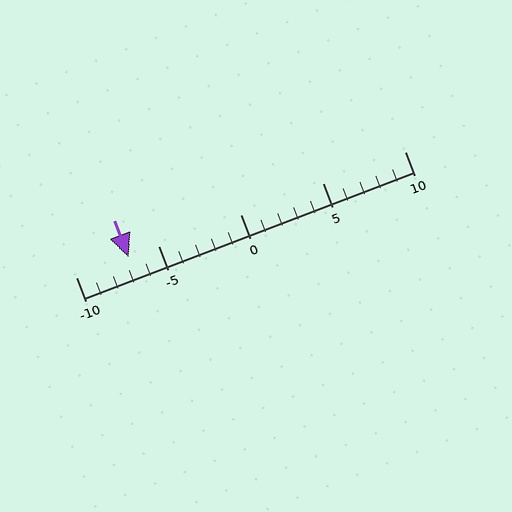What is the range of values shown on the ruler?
The ruler shows values from -10 to 10.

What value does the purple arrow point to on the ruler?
The purple arrow points to approximately -7.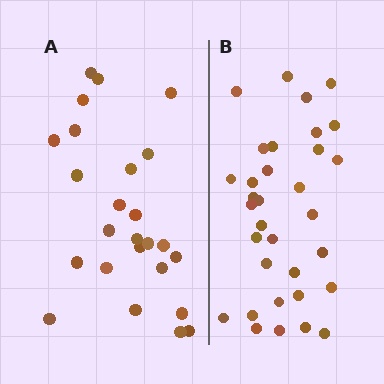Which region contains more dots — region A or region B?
Region B (the right region) has more dots.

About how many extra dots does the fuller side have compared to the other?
Region B has roughly 8 or so more dots than region A.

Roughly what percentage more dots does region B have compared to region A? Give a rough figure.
About 30% more.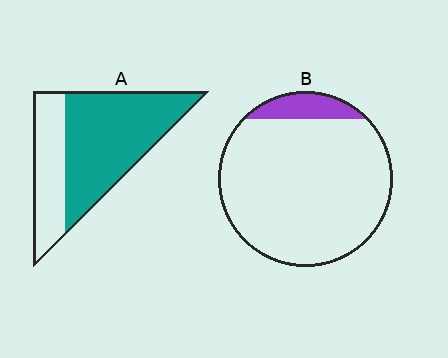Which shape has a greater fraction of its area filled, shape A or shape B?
Shape A.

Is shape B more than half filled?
No.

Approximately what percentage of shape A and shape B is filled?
A is approximately 65% and B is approximately 10%.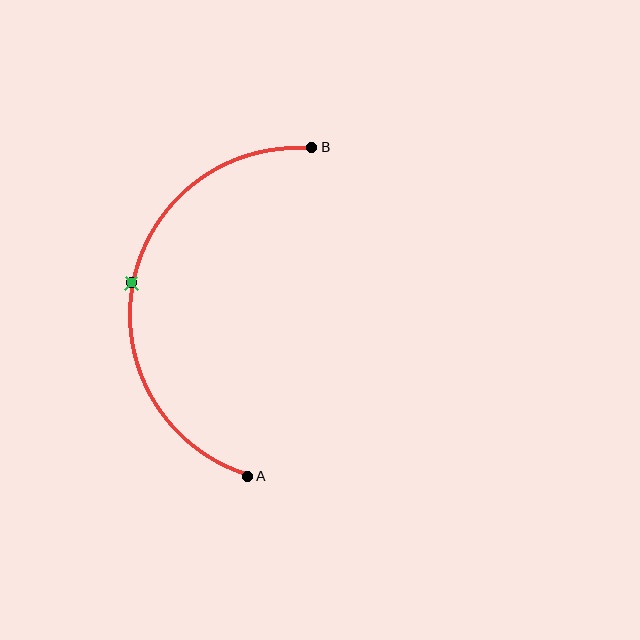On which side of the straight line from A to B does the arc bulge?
The arc bulges to the left of the straight line connecting A and B.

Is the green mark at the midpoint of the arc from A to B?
Yes. The green mark lies on the arc at equal arc-length from both A and B — it is the arc midpoint.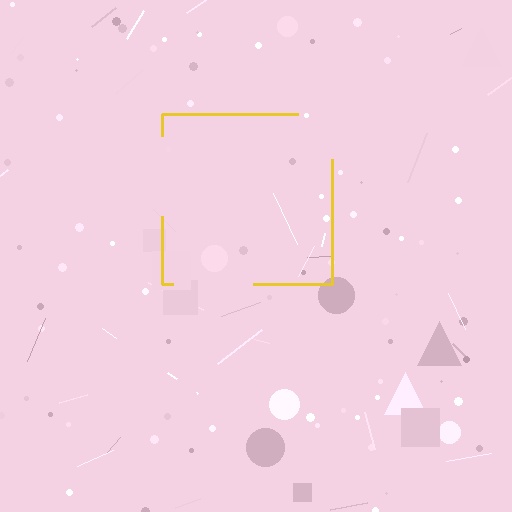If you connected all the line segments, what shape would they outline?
They would outline a square.